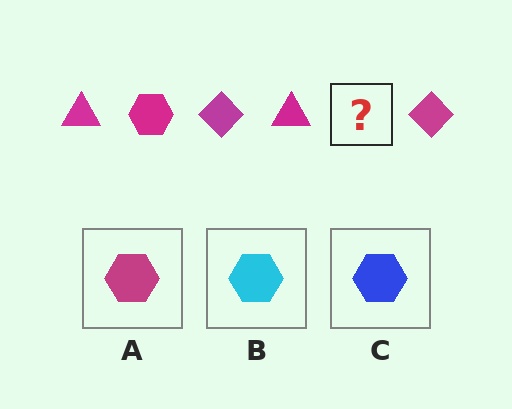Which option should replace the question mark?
Option A.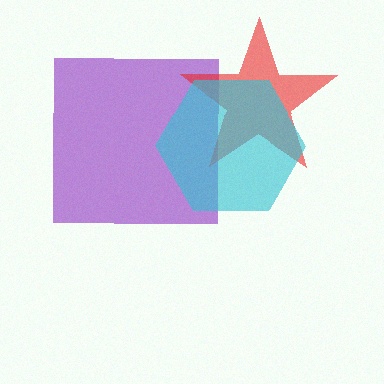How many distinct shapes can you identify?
There are 3 distinct shapes: a purple square, a red star, a cyan hexagon.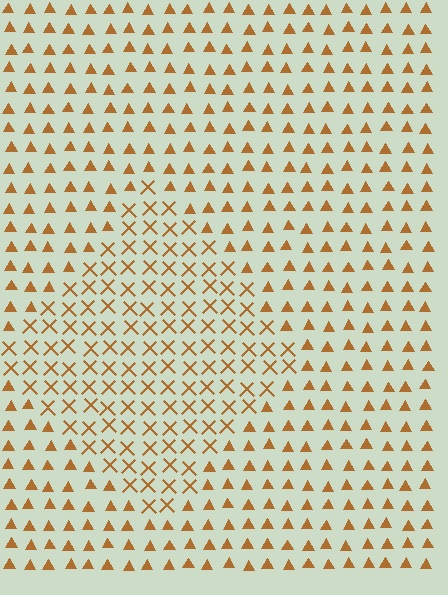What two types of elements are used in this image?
The image uses X marks inside the diamond region and triangles outside it.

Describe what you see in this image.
The image is filled with small brown elements arranged in a uniform grid. A diamond-shaped region contains X marks, while the surrounding area contains triangles. The boundary is defined purely by the change in element shape.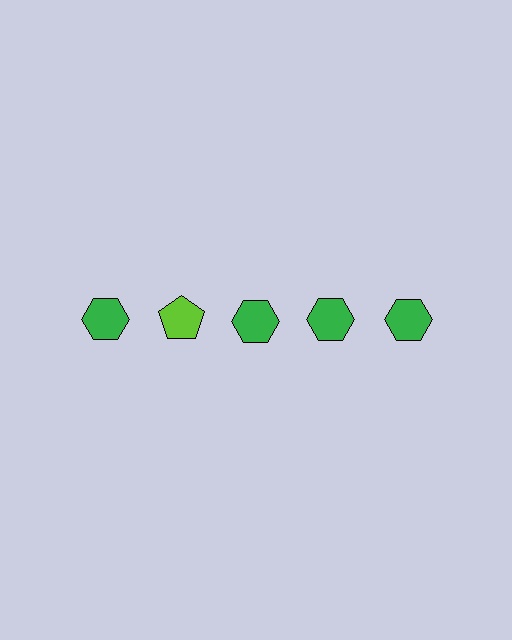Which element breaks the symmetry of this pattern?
The lime pentagon in the top row, second from left column breaks the symmetry. All other shapes are green hexagons.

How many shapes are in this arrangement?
There are 5 shapes arranged in a grid pattern.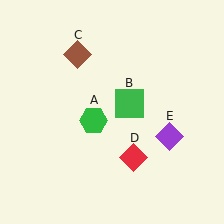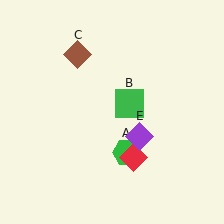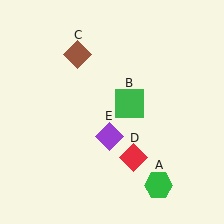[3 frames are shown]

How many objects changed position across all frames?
2 objects changed position: green hexagon (object A), purple diamond (object E).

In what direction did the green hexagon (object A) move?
The green hexagon (object A) moved down and to the right.